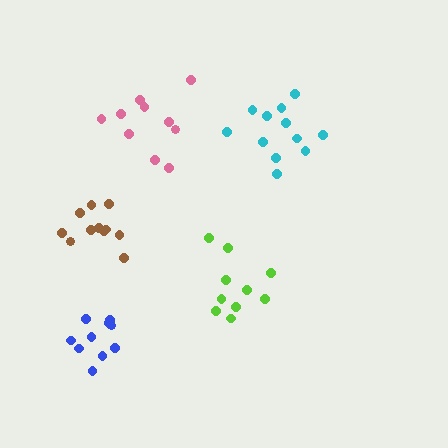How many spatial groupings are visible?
There are 5 spatial groupings.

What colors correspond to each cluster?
The clusters are colored: pink, lime, cyan, brown, blue.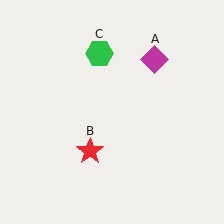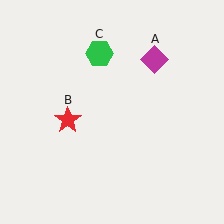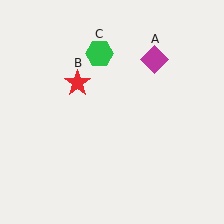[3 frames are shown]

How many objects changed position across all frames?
1 object changed position: red star (object B).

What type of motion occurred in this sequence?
The red star (object B) rotated clockwise around the center of the scene.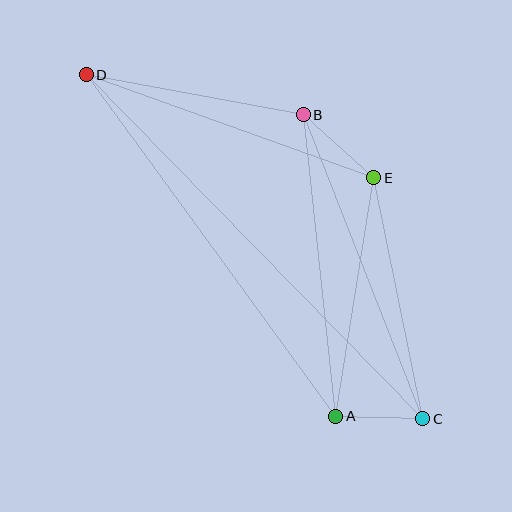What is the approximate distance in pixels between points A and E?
The distance between A and E is approximately 242 pixels.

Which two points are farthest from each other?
Points C and D are farthest from each other.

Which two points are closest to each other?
Points A and C are closest to each other.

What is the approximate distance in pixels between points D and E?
The distance between D and E is approximately 305 pixels.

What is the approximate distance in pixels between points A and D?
The distance between A and D is approximately 423 pixels.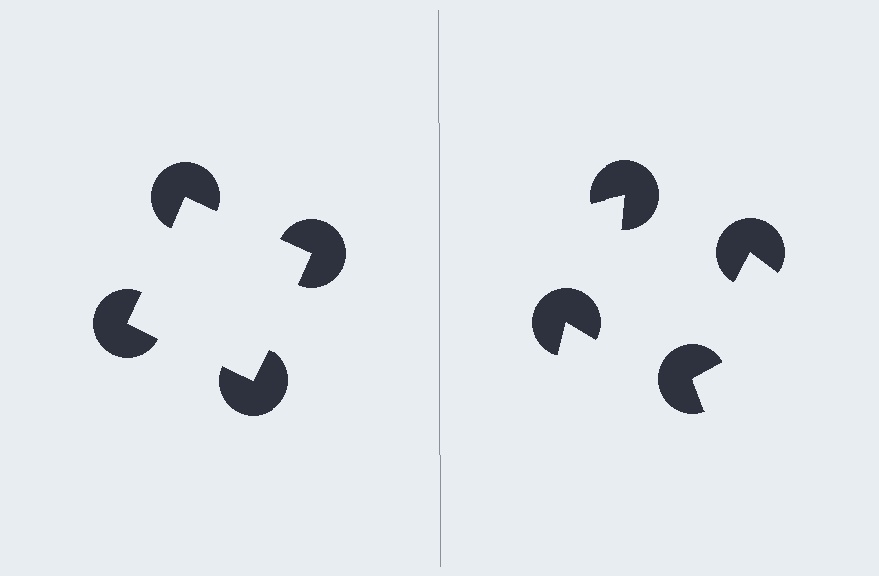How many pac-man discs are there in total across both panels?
8 — 4 on each side.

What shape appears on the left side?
An illusory square.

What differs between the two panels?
The pac-man discs are positioned identically on both sides; only the wedge orientations differ. On the left they align to a square; on the right they are misaligned.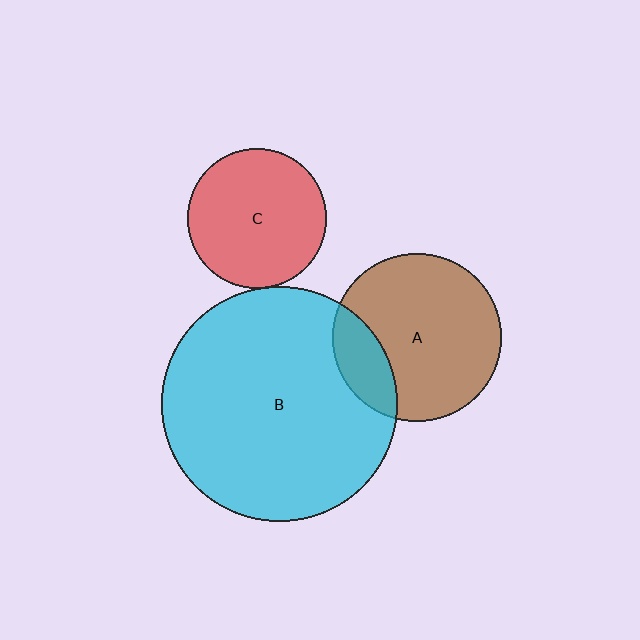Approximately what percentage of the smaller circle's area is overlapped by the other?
Approximately 5%.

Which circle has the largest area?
Circle B (cyan).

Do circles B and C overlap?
Yes.